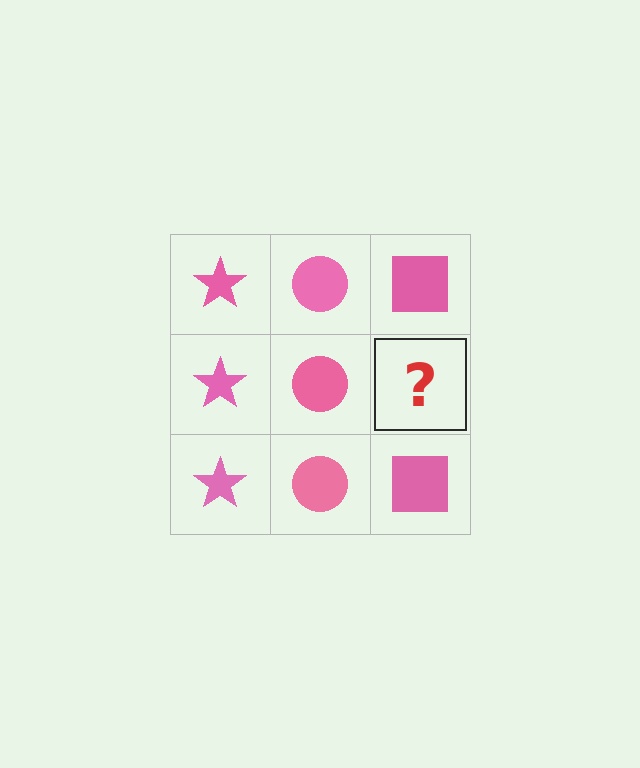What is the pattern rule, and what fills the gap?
The rule is that each column has a consistent shape. The gap should be filled with a pink square.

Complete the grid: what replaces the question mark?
The question mark should be replaced with a pink square.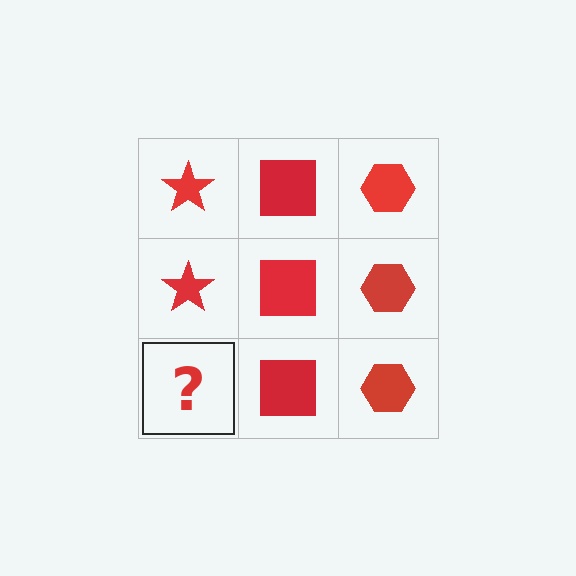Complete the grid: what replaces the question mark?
The question mark should be replaced with a red star.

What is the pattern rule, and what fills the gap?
The rule is that each column has a consistent shape. The gap should be filled with a red star.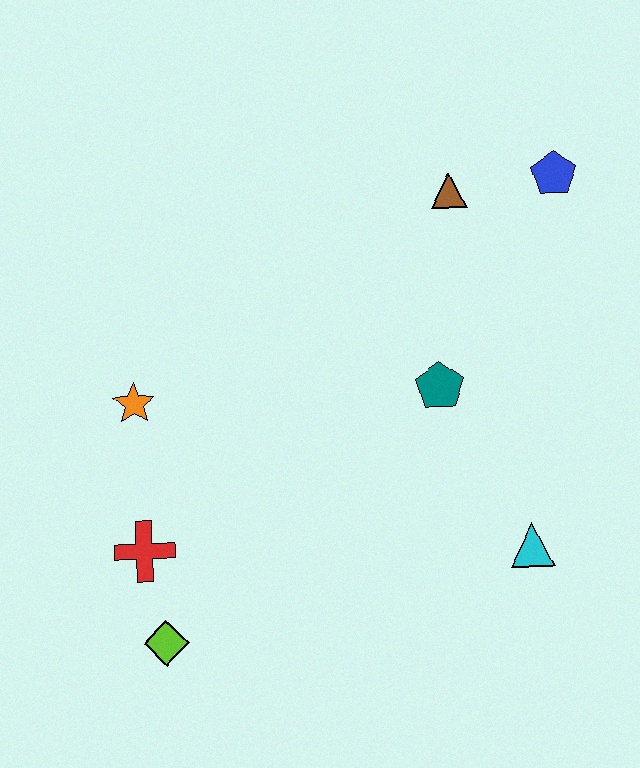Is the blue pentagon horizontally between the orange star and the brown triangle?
No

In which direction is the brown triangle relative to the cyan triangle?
The brown triangle is above the cyan triangle.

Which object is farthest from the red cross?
The blue pentagon is farthest from the red cross.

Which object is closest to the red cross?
The lime diamond is closest to the red cross.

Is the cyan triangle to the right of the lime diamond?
Yes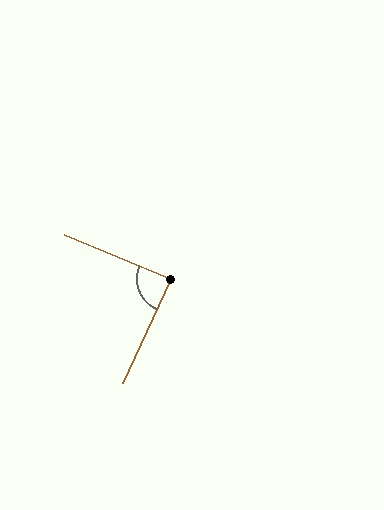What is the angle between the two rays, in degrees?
Approximately 88 degrees.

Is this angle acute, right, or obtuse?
It is approximately a right angle.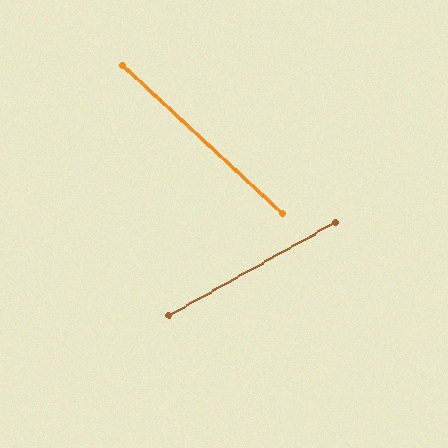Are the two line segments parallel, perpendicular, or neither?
Neither parallel nor perpendicular — they differ by about 72°.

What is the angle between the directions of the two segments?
Approximately 72 degrees.